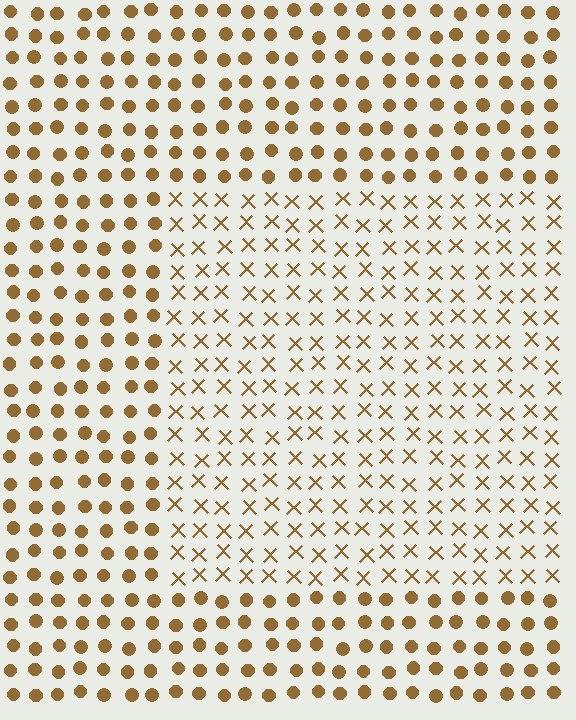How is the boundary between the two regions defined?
The boundary is defined by a change in element shape: X marks inside vs. circles outside. All elements share the same color and spacing.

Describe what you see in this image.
The image is filled with small brown elements arranged in a uniform grid. A rectangle-shaped region contains X marks, while the surrounding area contains circles. The boundary is defined purely by the change in element shape.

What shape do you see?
I see a rectangle.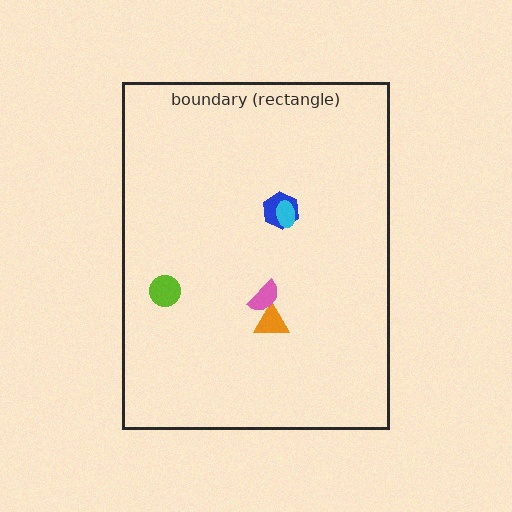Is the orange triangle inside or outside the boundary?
Inside.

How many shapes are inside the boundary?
5 inside, 0 outside.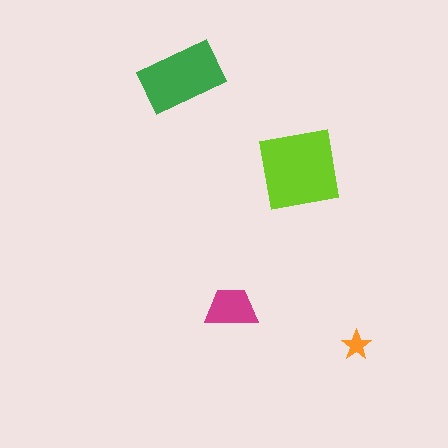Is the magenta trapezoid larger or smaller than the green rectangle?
Smaller.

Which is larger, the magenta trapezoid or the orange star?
The magenta trapezoid.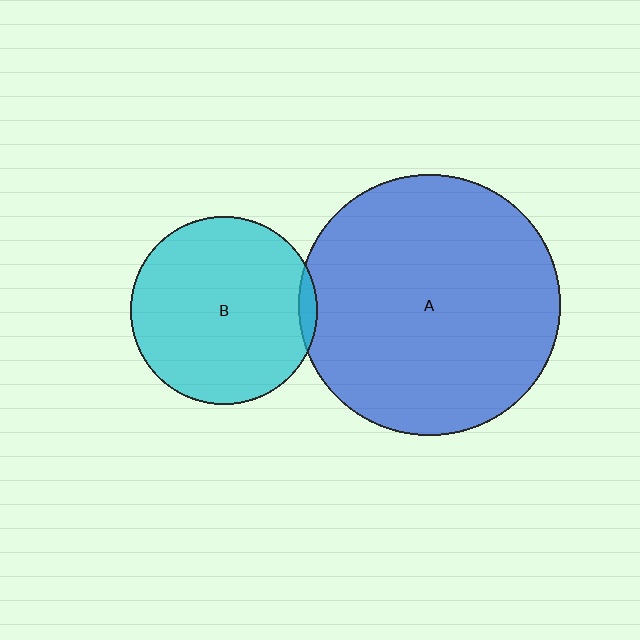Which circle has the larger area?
Circle A (blue).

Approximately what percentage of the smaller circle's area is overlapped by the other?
Approximately 5%.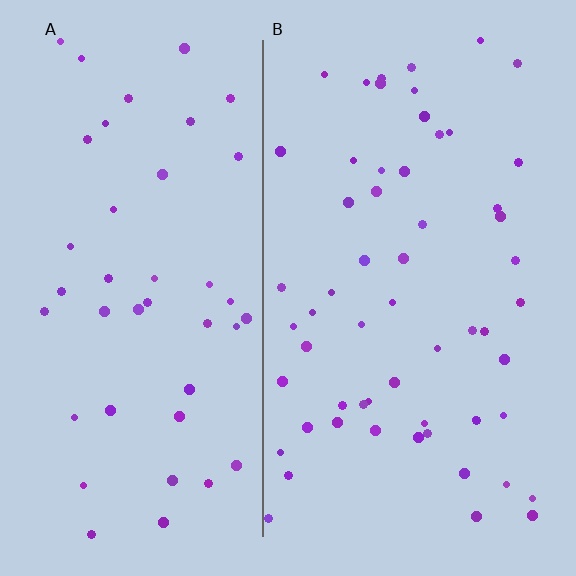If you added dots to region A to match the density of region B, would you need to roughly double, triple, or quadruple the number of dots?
Approximately double.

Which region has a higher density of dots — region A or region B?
B (the right).